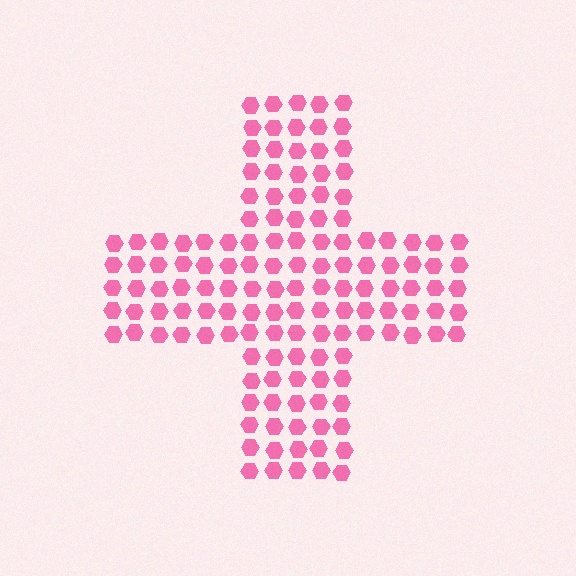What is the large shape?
The large shape is a cross.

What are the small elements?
The small elements are hexagons.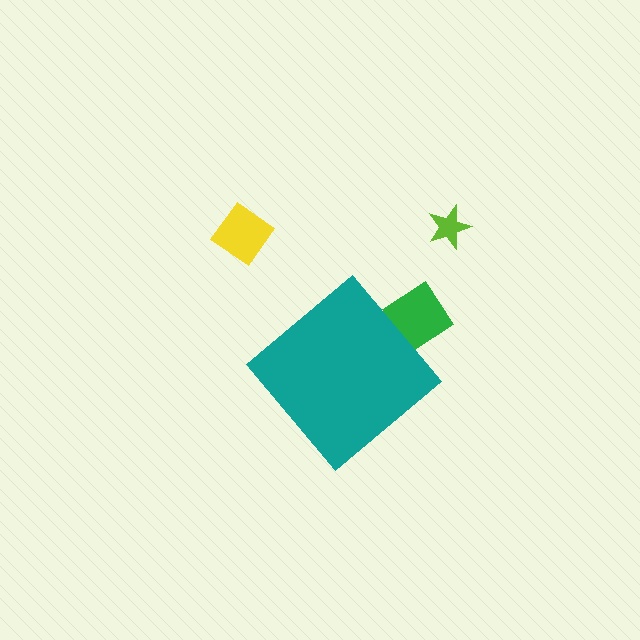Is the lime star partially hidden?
No, the lime star is fully visible.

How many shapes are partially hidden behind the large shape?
1 shape is partially hidden.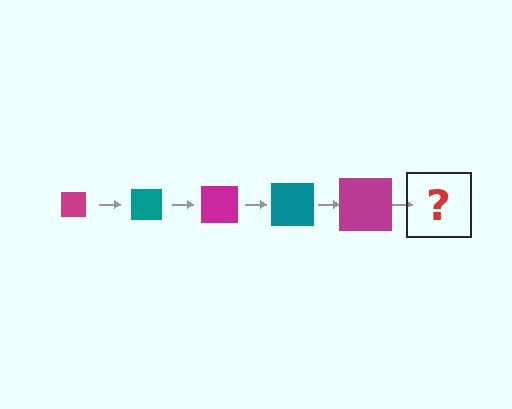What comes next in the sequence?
The next element should be a teal square, larger than the previous one.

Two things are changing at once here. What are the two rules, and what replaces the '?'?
The two rules are that the square grows larger each step and the color cycles through magenta and teal. The '?' should be a teal square, larger than the previous one.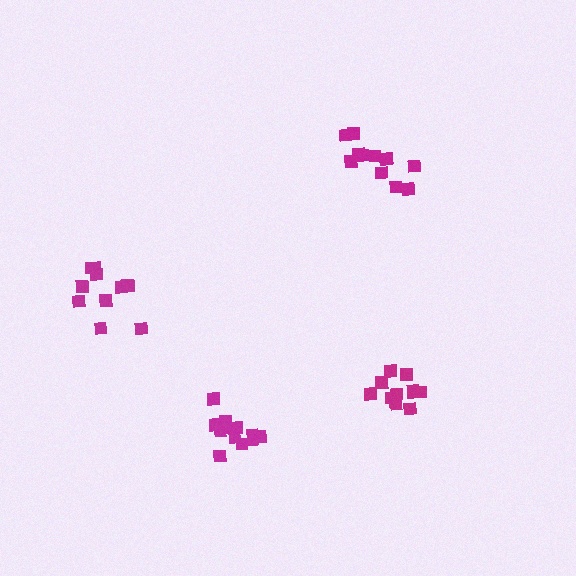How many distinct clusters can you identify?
There are 4 distinct clusters.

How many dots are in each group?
Group 1: 13 dots, Group 2: 10 dots, Group 3: 12 dots, Group 4: 12 dots (47 total).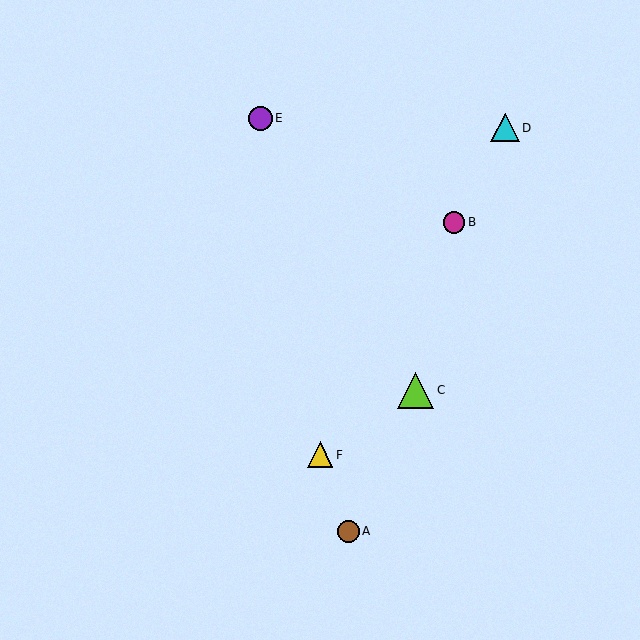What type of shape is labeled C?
Shape C is a lime triangle.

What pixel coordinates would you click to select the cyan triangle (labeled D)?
Click at (505, 128) to select the cyan triangle D.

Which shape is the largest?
The lime triangle (labeled C) is the largest.